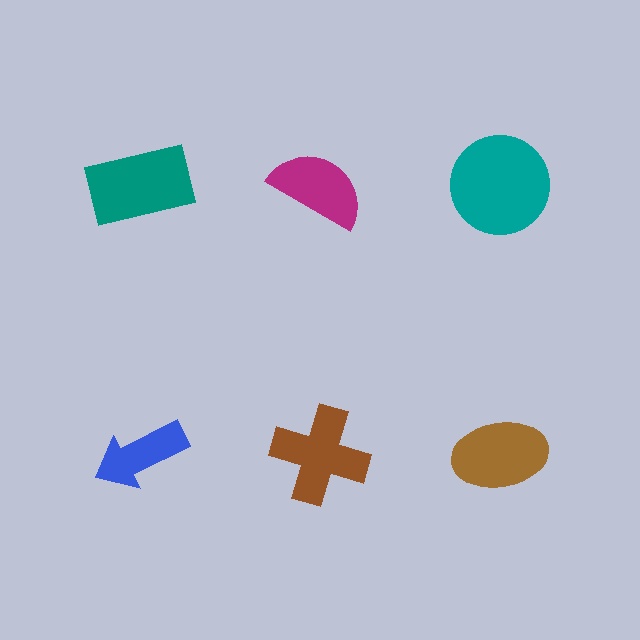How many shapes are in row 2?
3 shapes.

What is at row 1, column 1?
A teal rectangle.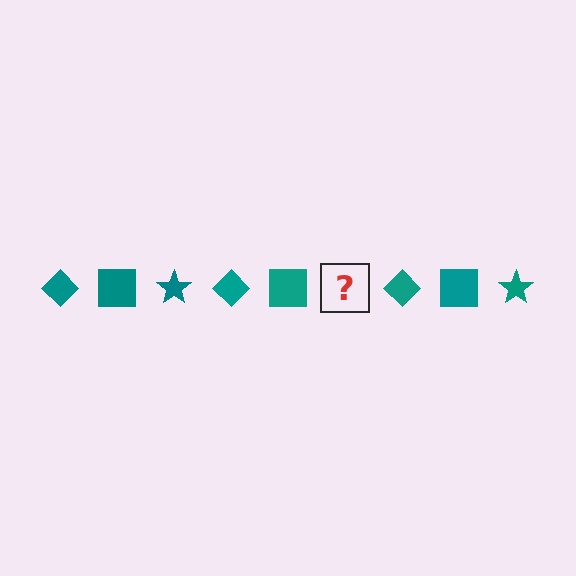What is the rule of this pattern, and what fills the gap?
The rule is that the pattern cycles through diamond, square, star shapes in teal. The gap should be filled with a teal star.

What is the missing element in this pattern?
The missing element is a teal star.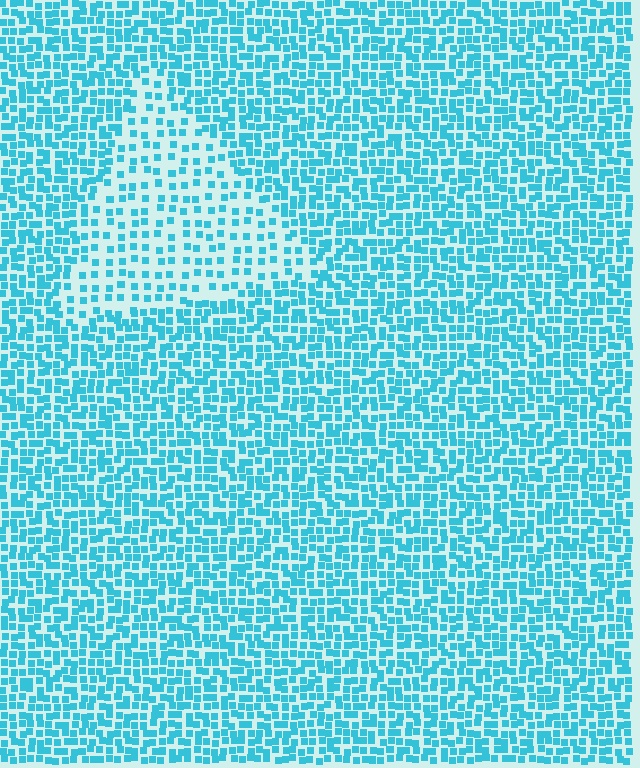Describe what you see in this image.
The image contains small cyan elements arranged at two different densities. A triangle-shaped region is visible where the elements are less densely packed than the surrounding area.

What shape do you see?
I see a triangle.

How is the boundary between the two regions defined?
The boundary is defined by a change in element density (approximately 2.1x ratio). All elements are the same color, size, and shape.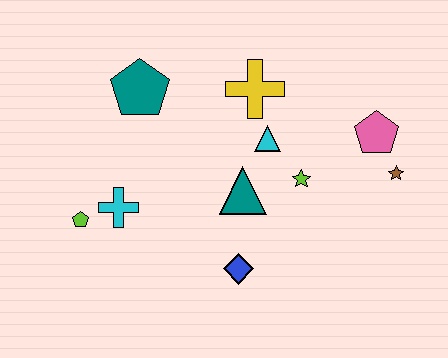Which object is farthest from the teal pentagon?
The brown star is farthest from the teal pentagon.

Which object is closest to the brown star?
The pink pentagon is closest to the brown star.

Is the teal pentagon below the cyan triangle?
No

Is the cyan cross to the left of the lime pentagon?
No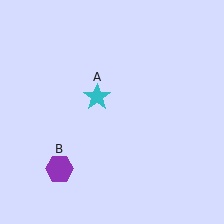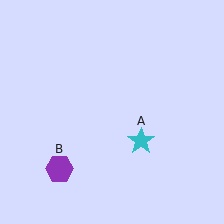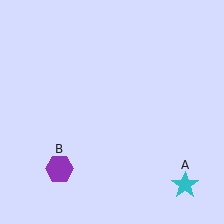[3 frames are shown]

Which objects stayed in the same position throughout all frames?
Purple hexagon (object B) remained stationary.